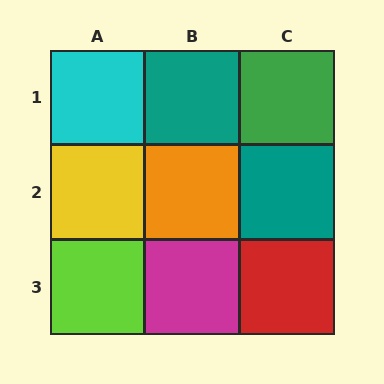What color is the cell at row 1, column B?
Teal.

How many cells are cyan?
1 cell is cyan.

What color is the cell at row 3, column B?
Magenta.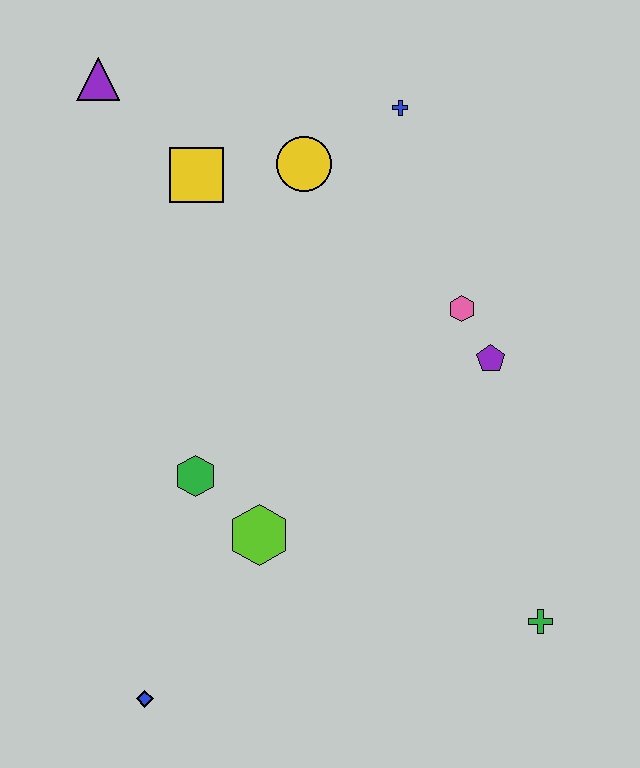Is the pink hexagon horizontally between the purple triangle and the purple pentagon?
Yes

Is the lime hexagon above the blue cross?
No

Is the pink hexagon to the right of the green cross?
No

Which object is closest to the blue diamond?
The lime hexagon is closest to the blue diamond.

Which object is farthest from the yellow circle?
The blue diamond is farthest from the yellow circle.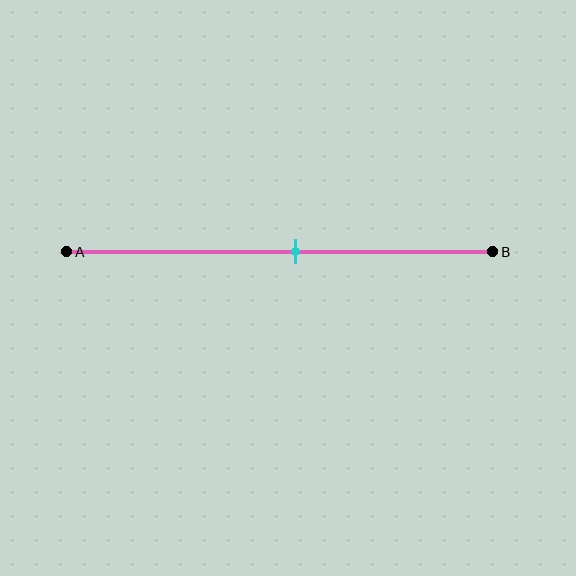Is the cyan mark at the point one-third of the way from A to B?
No, the mark is at about 55% from A, not at the 33% one-third point.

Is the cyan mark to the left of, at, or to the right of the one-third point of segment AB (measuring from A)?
The cyan mark is to the right of the one-third point of segment AB.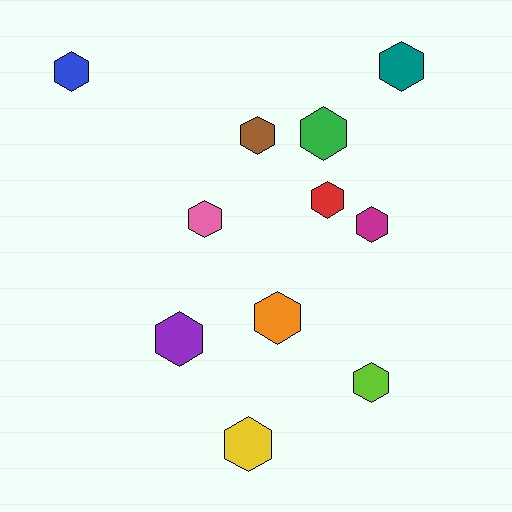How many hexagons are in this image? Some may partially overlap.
There are 11 hexagons.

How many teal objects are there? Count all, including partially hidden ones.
There is 1 teal object.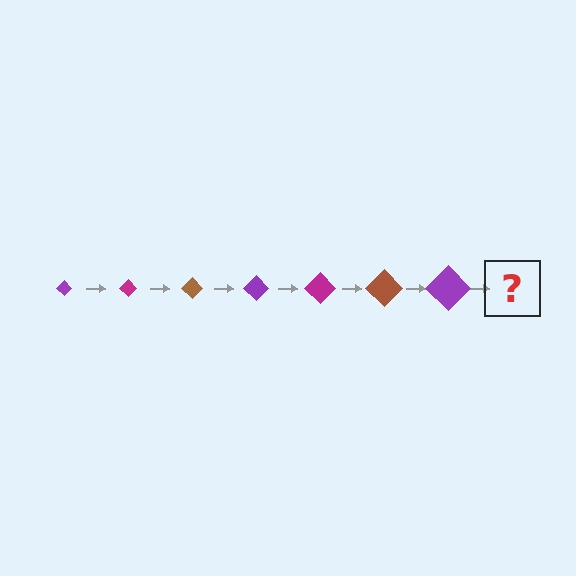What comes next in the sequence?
The next element should be a magenta diamond, larger than the previous one.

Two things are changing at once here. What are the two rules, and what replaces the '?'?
The two rules are that the diamond grows larger each step and the color cycles through purple, magenta, and brown. The '?' should be a magenta diamond, larger than the previous one.